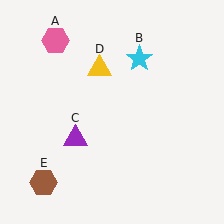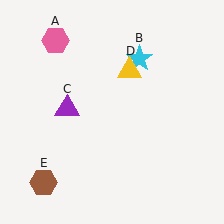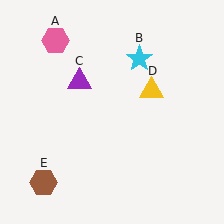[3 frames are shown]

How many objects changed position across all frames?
2 objects changed position: purple triangle (object C), yellow triangle (object D).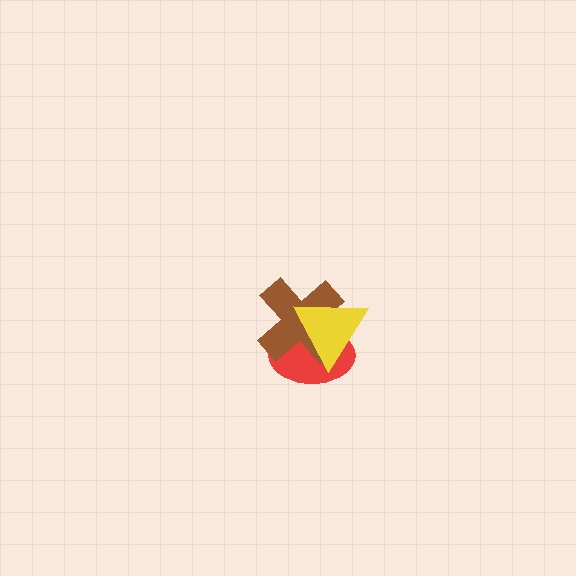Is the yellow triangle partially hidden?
No, no other shape covers it.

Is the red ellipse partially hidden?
Yes, it is partially covered by another shape.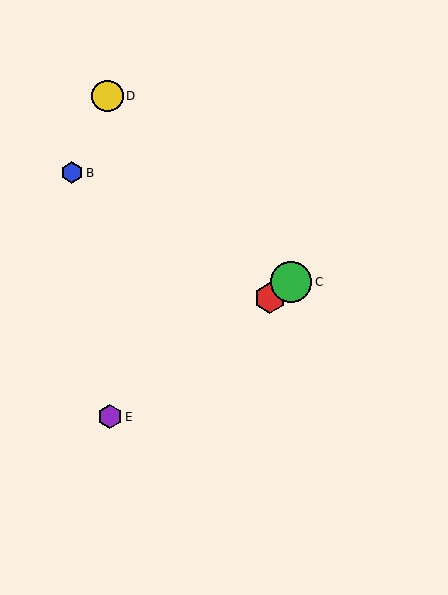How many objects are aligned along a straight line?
3 objects (A, C, E) are aligned along a straight line.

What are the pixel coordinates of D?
Object D is at (108, 96).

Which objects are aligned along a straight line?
Objects A, C, E are aligned along a straight line.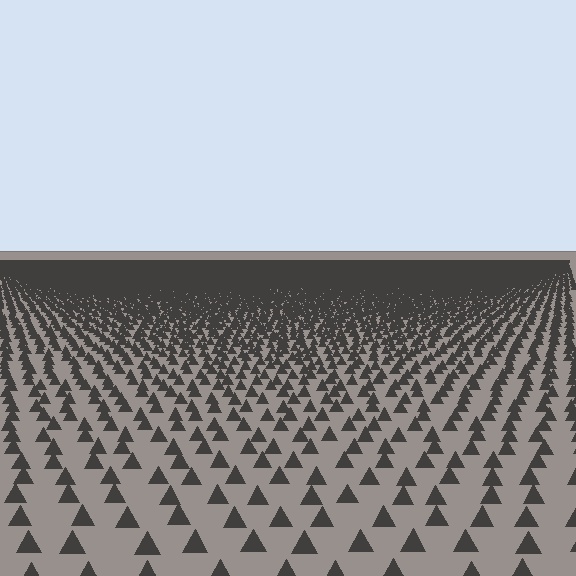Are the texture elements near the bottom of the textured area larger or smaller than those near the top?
Larger. Near the bottom, elements are closer to the viewer and appear at a bigger on-screen size.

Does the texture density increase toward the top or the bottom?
Density increases toward the top.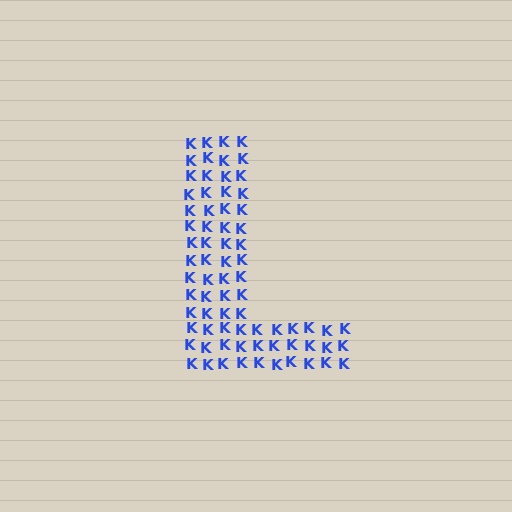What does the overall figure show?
The overall figure shows the letter L.